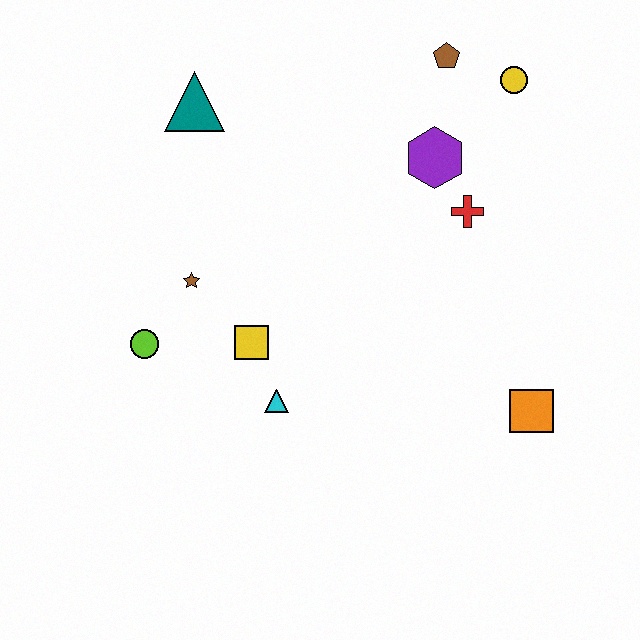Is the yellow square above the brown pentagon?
No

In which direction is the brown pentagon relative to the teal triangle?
The brown pentagon is to the right of the teal triangle.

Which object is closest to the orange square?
The red cross is closest to the orange square.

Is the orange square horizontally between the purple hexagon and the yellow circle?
No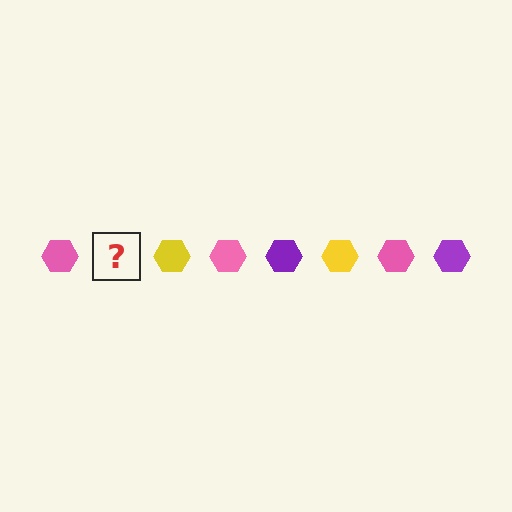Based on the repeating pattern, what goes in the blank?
The blank should be a purple hexagon.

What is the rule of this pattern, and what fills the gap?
The rule is that the pattern cycles through pink, purple, yellow hexagons. The gap should be filled with a purple hexagon.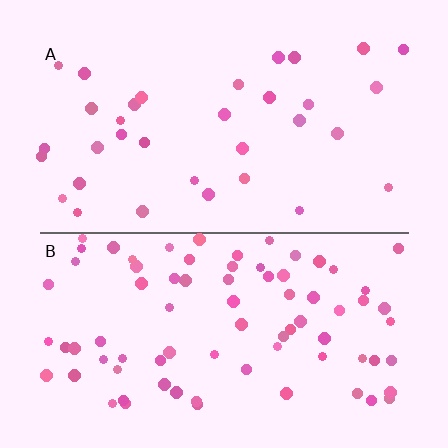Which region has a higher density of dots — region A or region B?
B (the bottom).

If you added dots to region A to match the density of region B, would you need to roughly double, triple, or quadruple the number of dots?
Approximately double.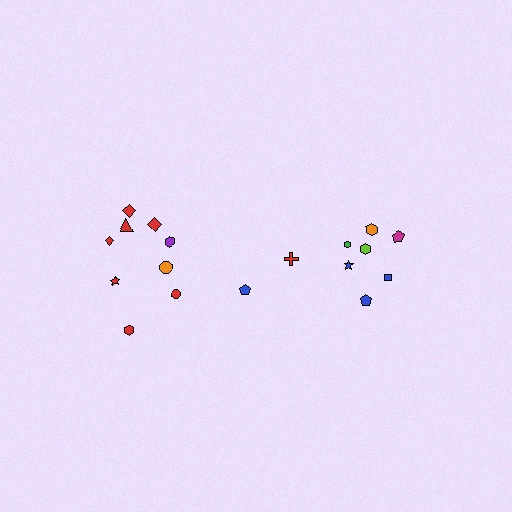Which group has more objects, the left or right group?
The left group.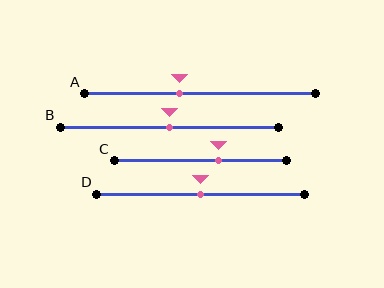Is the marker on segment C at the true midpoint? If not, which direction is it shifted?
No, the marker on segment C is shifted to the right by about 10% of the segment length.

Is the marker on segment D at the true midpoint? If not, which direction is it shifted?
Yes, the marker on segment D is at the true midpoint.